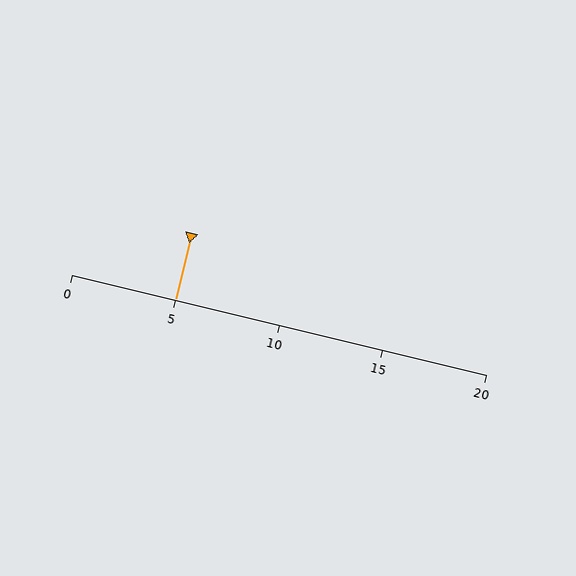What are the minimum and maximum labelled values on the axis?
The axis runs from 0 to 20.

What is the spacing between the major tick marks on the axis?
The major ticks are spaced 5 apart.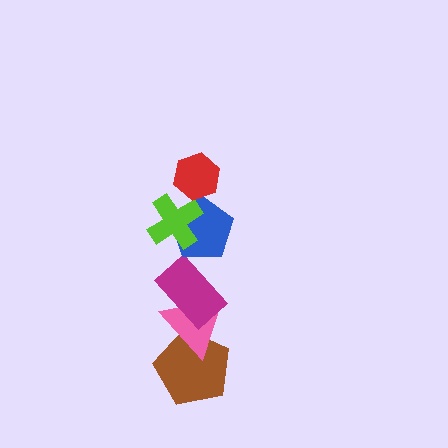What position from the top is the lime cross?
The lime cross is 2nd from the top.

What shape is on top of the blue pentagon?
The lime cross is on top of the blue pentagon.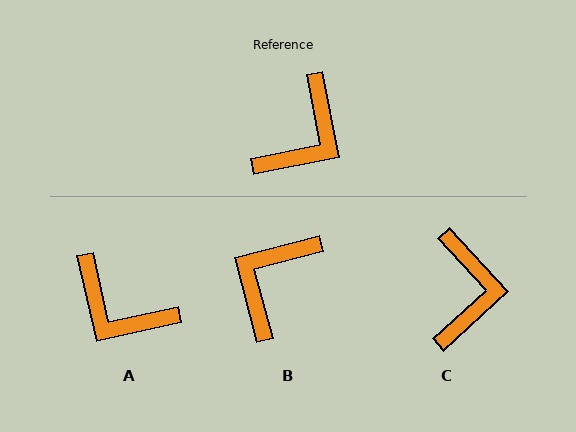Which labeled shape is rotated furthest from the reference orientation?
B, about 176 degrees away.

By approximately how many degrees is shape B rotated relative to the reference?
Approximately 176 degrees clockwise.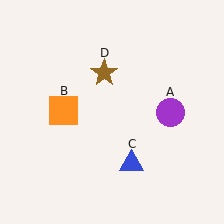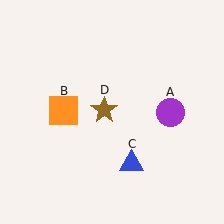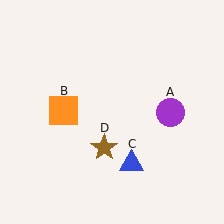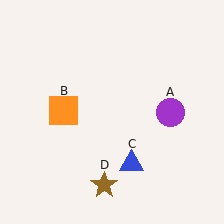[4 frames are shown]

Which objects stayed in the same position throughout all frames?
Purple circle (object A) and orange square (object B) and blue triangle (object C) remained stationary.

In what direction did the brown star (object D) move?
The brown star (object D) moved down.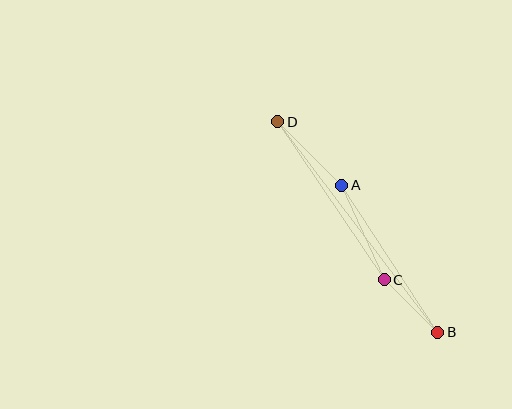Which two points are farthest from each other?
Points B and D are farthest from each other.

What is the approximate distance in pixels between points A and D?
The distance between A and D is approximately 90 pixels.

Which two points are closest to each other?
Points B and C are closest to each other.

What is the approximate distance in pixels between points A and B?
The distance between A and B is approximately 176 pixels.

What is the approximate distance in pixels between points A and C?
The distance between A and C is approximately 104 pixels.